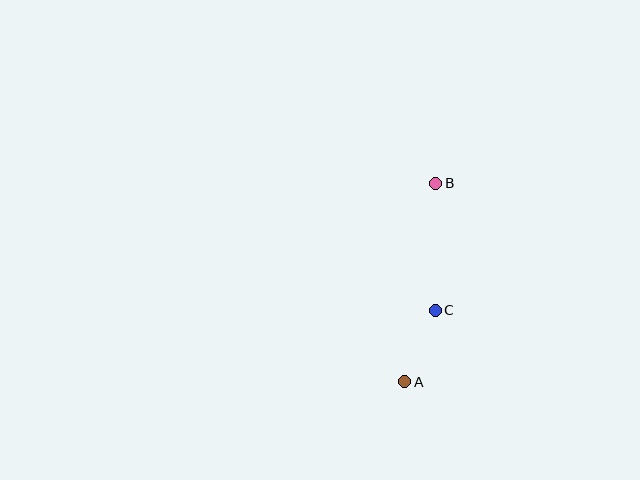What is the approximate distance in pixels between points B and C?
The distance between B and C is approximately 127 pixels.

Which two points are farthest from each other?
Points A and B are farthest from each other.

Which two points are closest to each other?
Points A and C are closest to each other.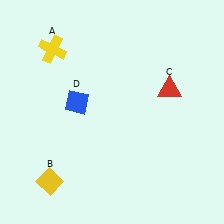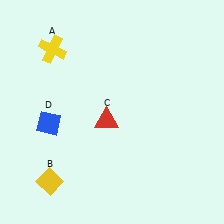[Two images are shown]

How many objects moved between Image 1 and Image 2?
2 objects moved between the two images.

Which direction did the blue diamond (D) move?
The blue diamond (D) moved left.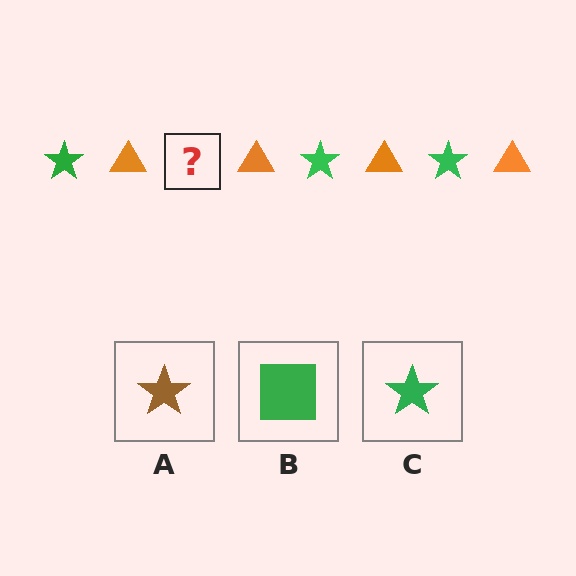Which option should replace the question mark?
Option C.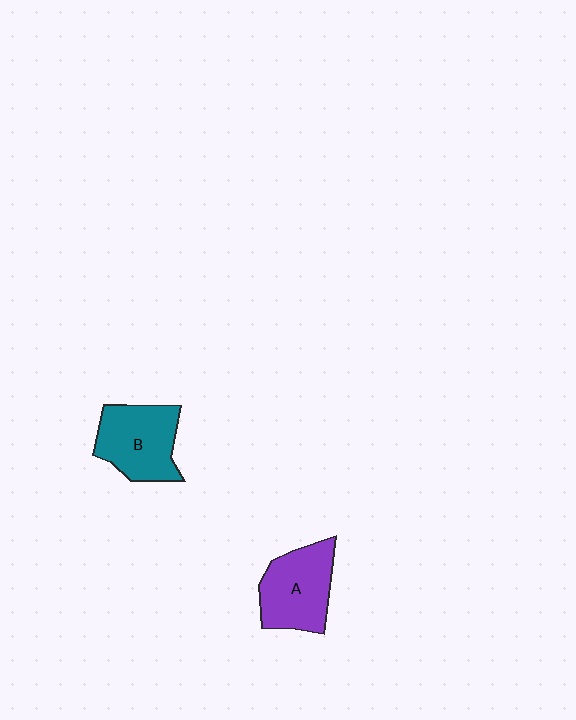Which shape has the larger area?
Shape B (teal).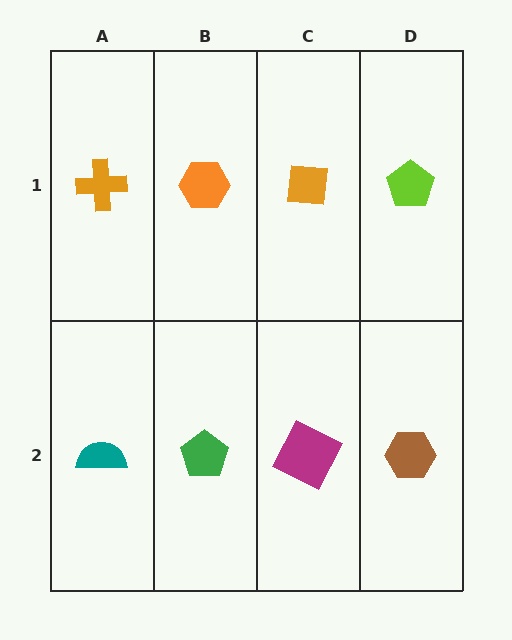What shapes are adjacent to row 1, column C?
A magenta square (row 2, column C), an orange hexagon (row 1, column B), a lime pentagon (row 1, column D).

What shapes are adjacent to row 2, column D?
A lime pentagon (row 1, column D), a magenta square (row 2, column C).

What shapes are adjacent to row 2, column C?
An orange square (row 1, column C), a green pentagon (row 2, column B), a brown hexagon (row 2, column D).